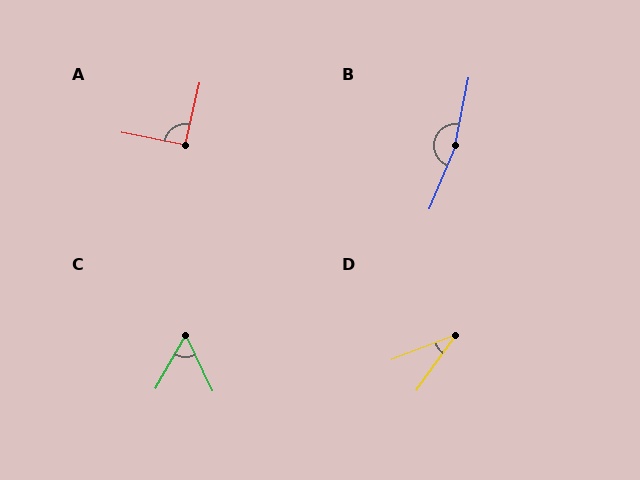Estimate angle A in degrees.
Approximately 92 degrees.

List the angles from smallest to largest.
D (33°), C (55°), A (92°), B (168°).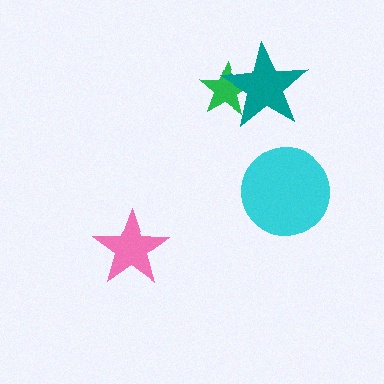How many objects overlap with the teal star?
1 object overlaps with the teal star.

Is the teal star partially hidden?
No, no other shape covers it.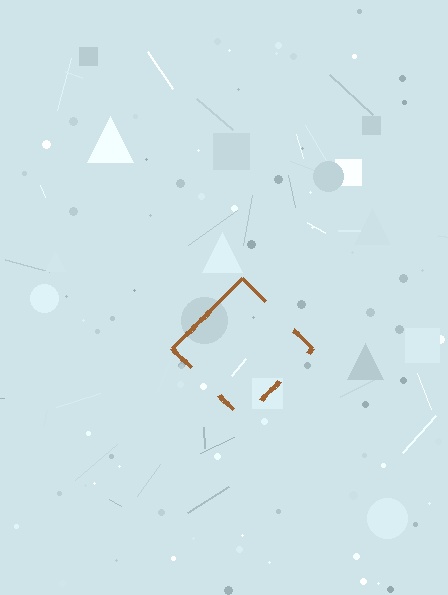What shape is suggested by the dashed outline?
The dashed outline suggests a diamond.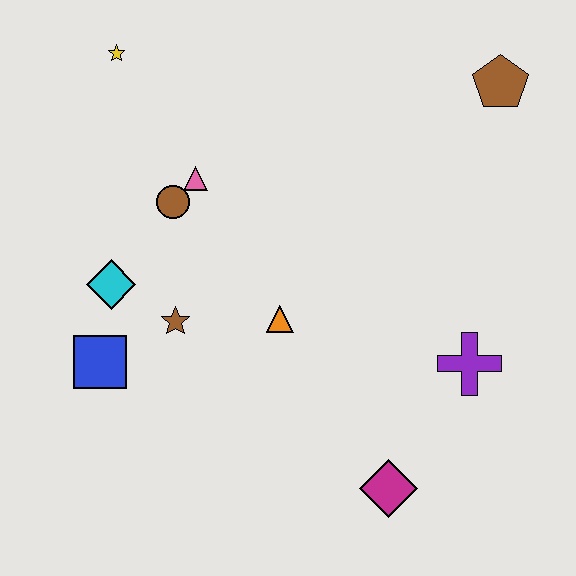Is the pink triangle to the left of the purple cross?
Yes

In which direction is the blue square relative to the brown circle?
The blue square is below the brown circle.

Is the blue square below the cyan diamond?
Yes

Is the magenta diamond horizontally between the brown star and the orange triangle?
No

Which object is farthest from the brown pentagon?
The blue square is farthest from the brown pentagon.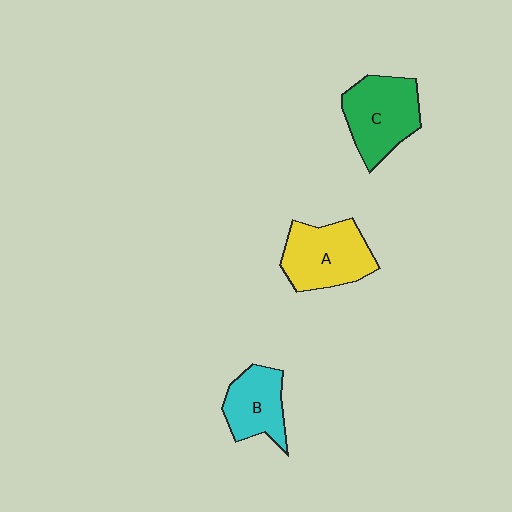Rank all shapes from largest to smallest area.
From largest to smallest: A (yellow), C (green), B (cyan).